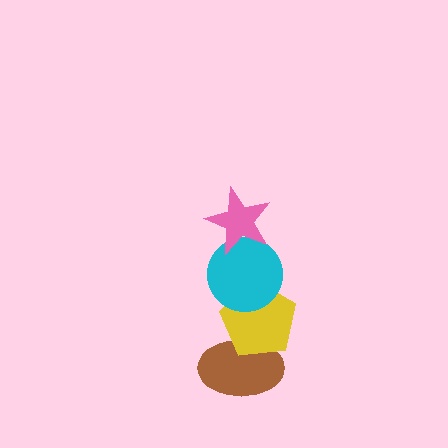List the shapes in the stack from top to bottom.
From top to bottom: the pink star, the cyan circle, the yellow pentagon, the brown ellipse.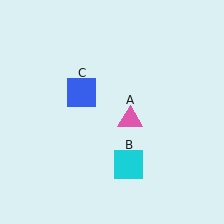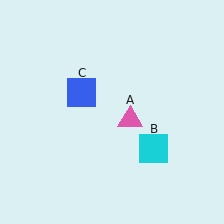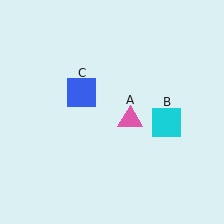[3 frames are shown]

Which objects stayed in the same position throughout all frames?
Pink triangle (object A) and blue square (object C) remained stationary.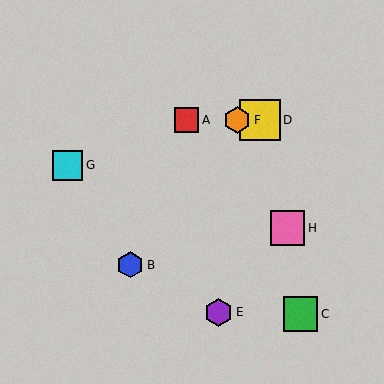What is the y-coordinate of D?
Object D is at y≈120.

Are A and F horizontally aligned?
Yes, both are at y≈120.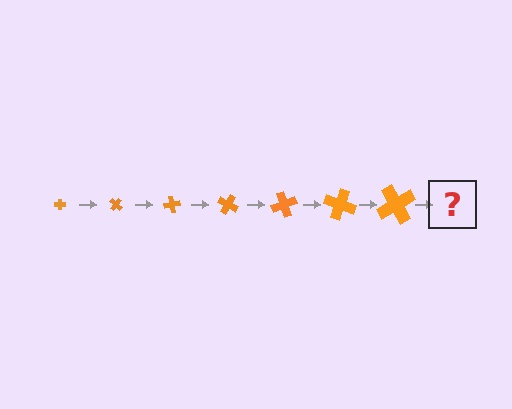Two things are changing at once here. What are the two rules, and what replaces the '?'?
The two rules are that the cross grows larger each step and it rotates 40 degrees each step. The '?' should be a cross, larger than the previous one and rotated 280 degrees from the start.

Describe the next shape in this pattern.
It should be a cross, larger than the previous one and rotated 280 degrees from the start.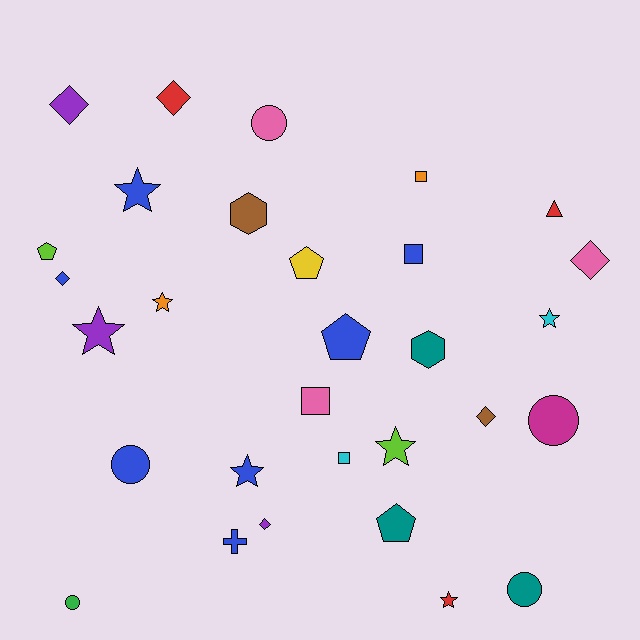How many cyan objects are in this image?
There are 2 cyan objects.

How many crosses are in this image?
There is 1 cross.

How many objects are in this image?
There are 30 objects.